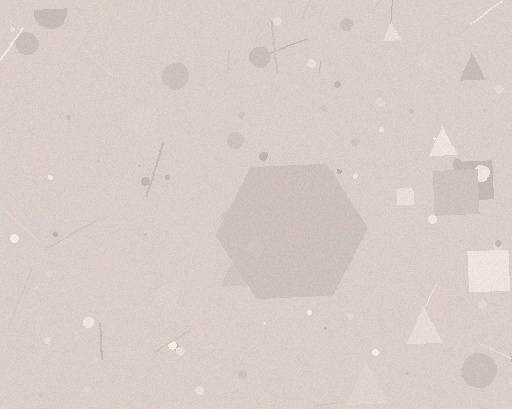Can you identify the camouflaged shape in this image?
The camouflaged shape is a hexagon.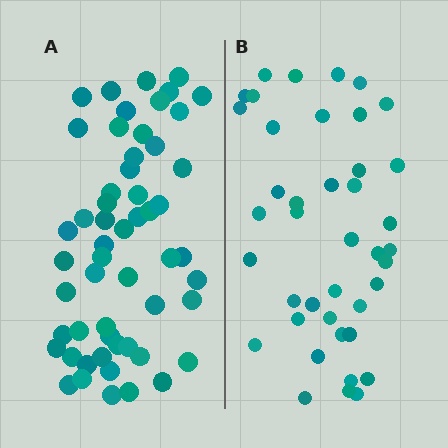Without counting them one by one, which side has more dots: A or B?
Region A (the left region) has more dots.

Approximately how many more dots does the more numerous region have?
Region A has approximately 15 more dots than region B.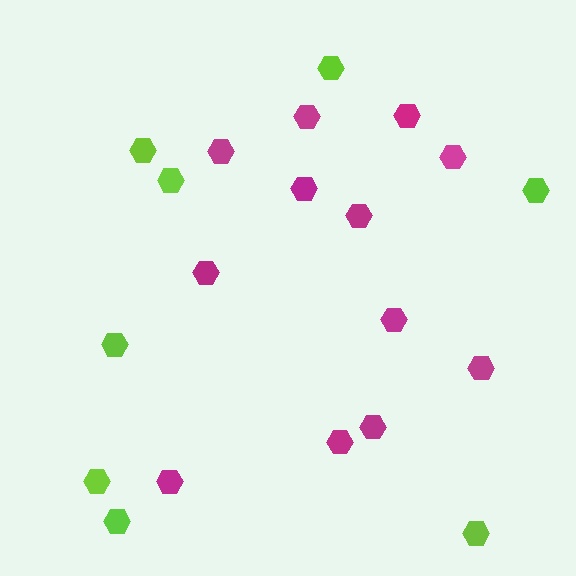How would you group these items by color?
There are 2 groups: one group of lime hexagons (8) and one group of magenta hexagons (12).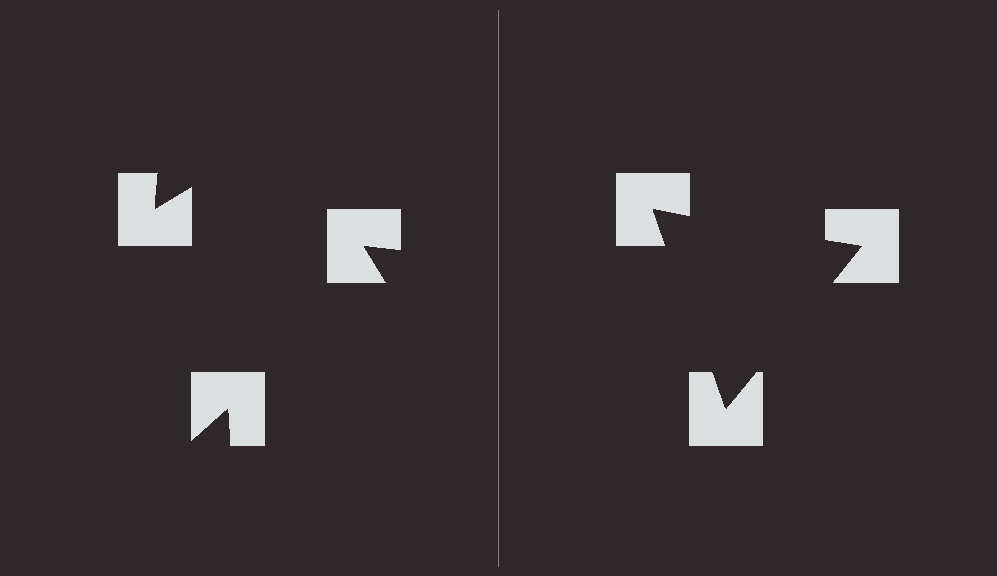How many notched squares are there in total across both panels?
6 — 3 on each side.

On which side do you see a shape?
An illusory triangle appears on the right side. On the left side the wedge cuts are rotated, so no coherent shape forms.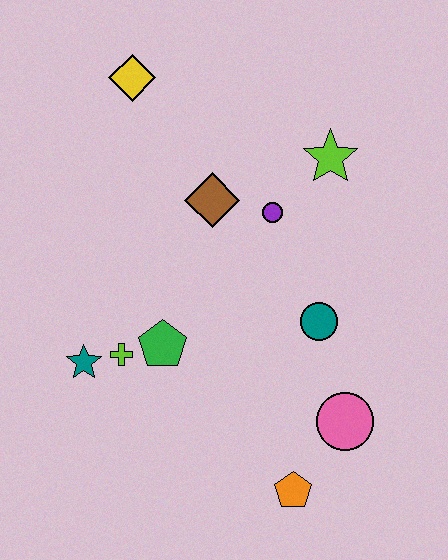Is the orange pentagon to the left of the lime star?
Yes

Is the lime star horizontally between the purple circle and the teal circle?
No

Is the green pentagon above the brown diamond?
No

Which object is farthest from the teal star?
The lime star is farthest from the teal star.